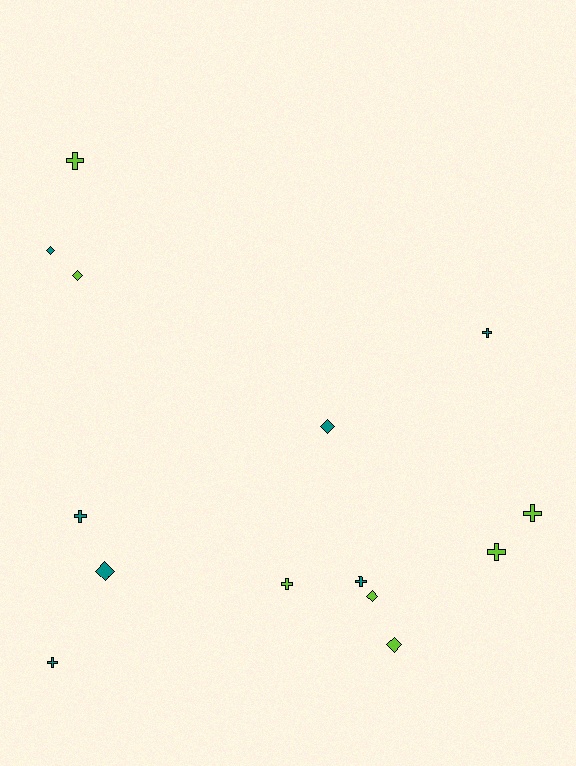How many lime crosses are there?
There are 4 lime crosses.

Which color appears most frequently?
Lime, with 7 objects.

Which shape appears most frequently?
Cross, with 8 objects.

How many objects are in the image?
There are 14 objects.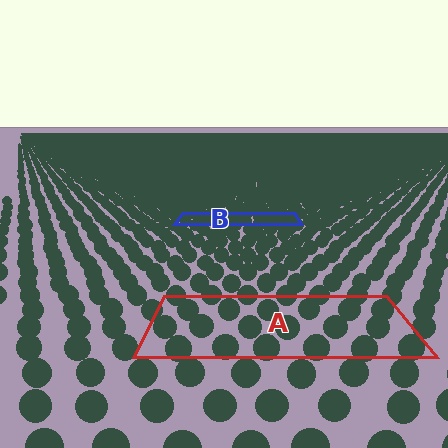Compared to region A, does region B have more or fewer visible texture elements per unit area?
Region B has more texture elements per unit area — they are packed more densely because it is farther away.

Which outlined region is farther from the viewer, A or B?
Region B is farther from the viewer — the texture elements inside it appear smaller and more densely packed.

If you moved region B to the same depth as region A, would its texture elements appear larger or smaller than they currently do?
They would appear larger. At a closer depth, the same texture elements are projected at a bigger on-screen size.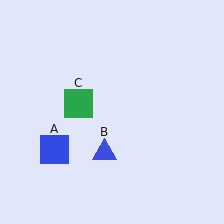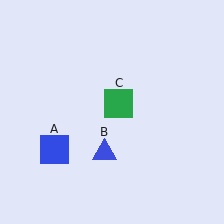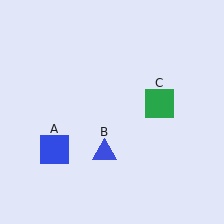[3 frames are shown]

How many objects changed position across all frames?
1 object changed position: green square (object C).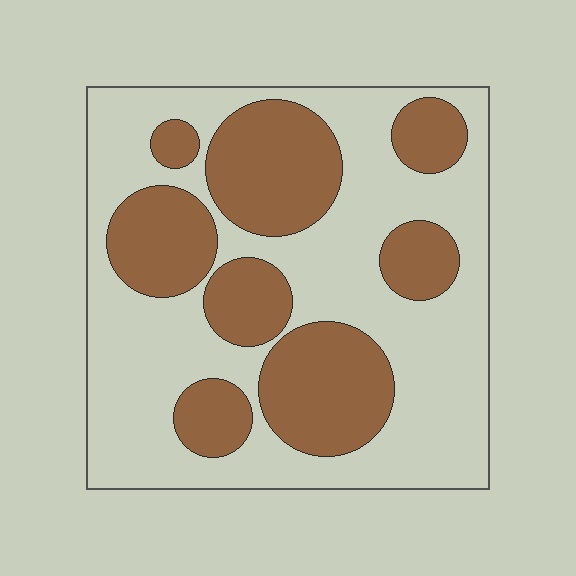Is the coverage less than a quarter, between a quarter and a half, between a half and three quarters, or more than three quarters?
Between a quarter and a half.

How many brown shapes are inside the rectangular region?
8.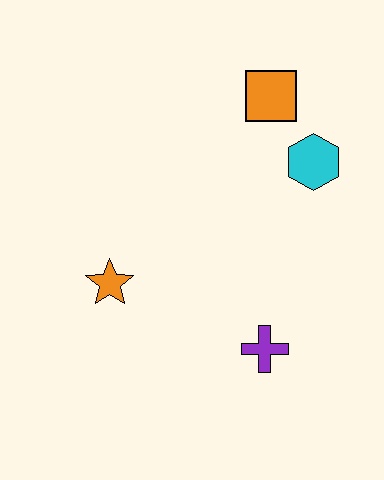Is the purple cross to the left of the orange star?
No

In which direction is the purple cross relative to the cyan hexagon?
The purple cross is below the cyan hexagon.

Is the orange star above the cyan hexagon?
No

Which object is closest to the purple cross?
The orange star is closest to the purple cross.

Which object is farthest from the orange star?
The orange square is farthest from the orange star.